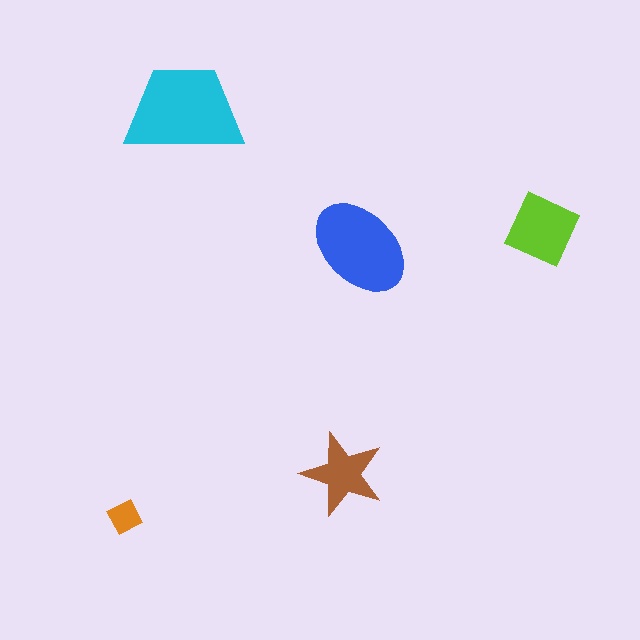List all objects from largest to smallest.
The cyan trapezoid, the blue ellipse, the lime diamond, the brown star, the orange square.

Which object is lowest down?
The orange square is bottommost.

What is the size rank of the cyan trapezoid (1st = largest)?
1st.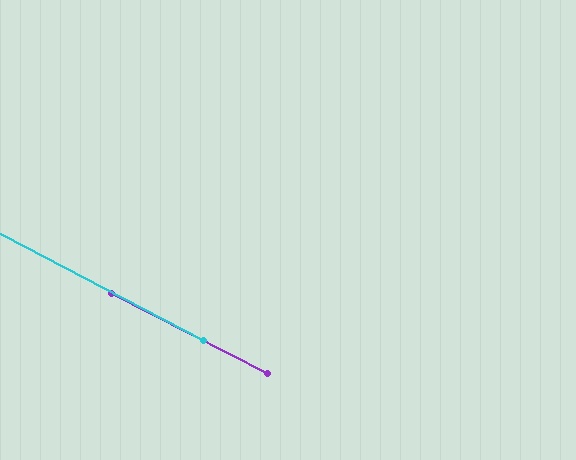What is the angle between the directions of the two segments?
Approximately 1 degree.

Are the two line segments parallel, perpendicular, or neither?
Parallel — their directions differ by only 0.6°.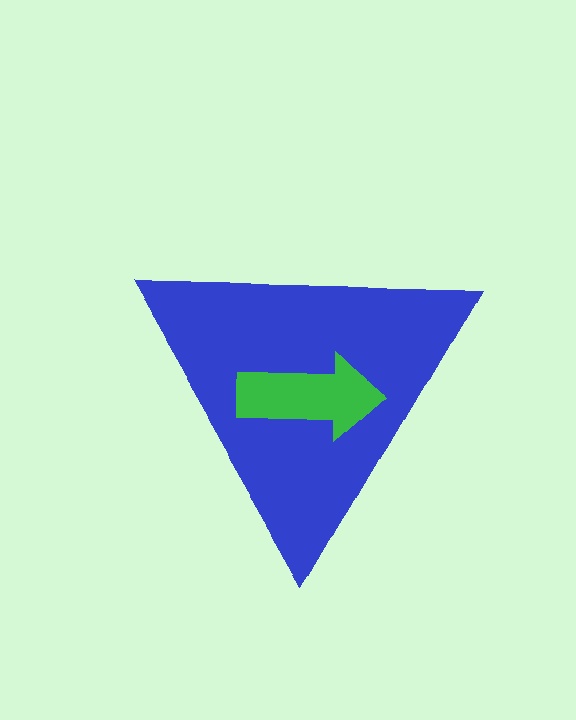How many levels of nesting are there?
2.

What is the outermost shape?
The blue triangle.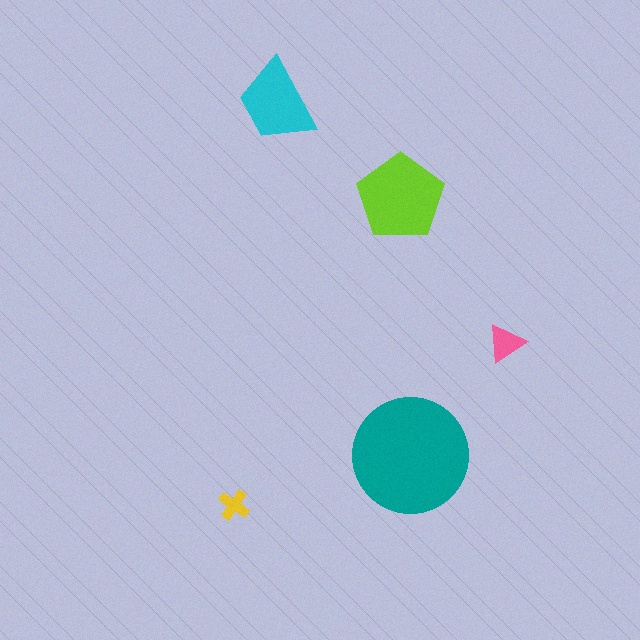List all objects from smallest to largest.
The yellow cross, the pink triangle, the cyan trapezoid, the lime pentagon, the teal circle.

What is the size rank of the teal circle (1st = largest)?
1st.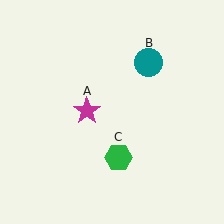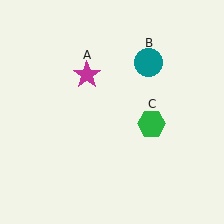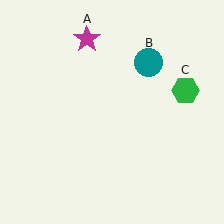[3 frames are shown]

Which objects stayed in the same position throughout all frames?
Teal circle (object B) remained stationary.